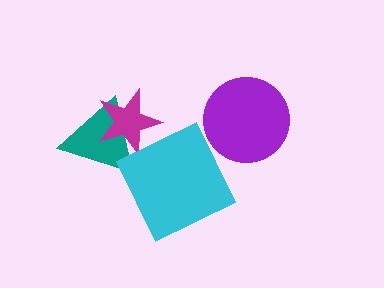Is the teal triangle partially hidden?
Yes, it is partially covered by another shape.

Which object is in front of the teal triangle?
The magenta star is in front of the teal triangle.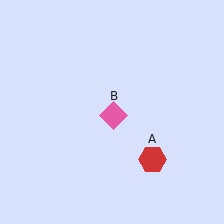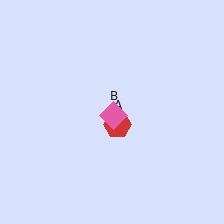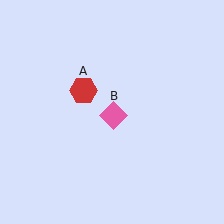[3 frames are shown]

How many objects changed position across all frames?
1 object changed position: red hexagon (object A).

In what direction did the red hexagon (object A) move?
The red hexagon (object A) moved up and to the left.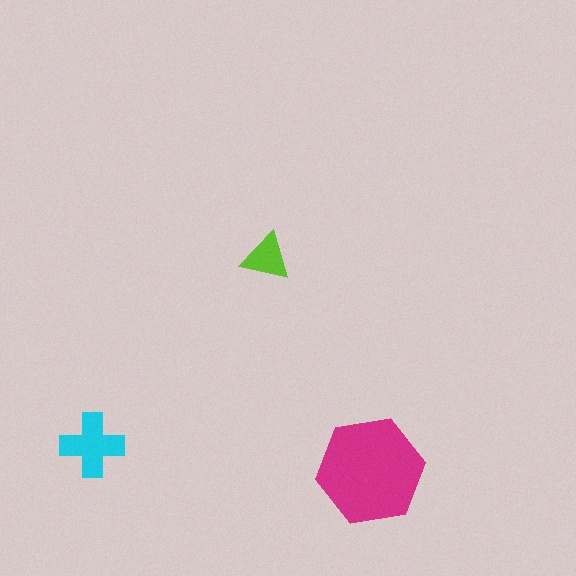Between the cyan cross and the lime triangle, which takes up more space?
The cyan cross.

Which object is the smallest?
The lime triangle.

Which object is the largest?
The magenta hexagon.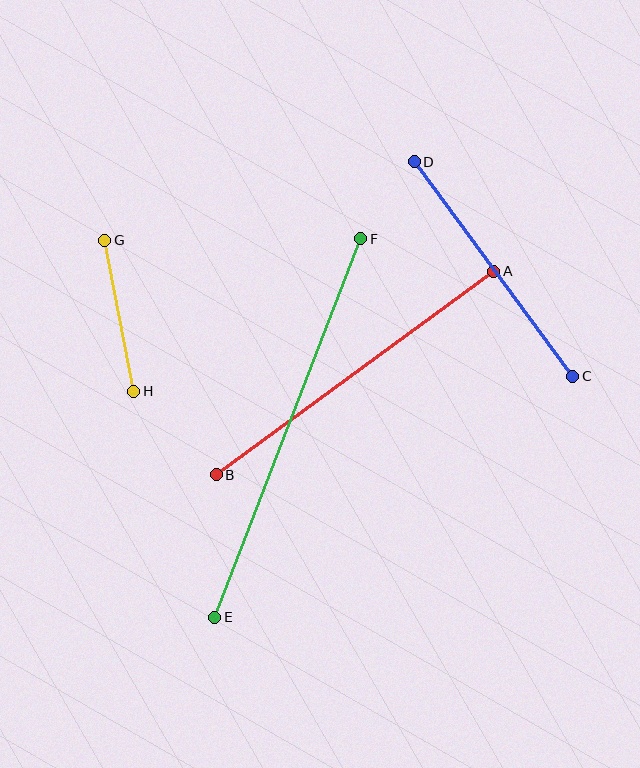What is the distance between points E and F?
The distance is approximately 406 pixels.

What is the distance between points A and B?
The distance is approximately 344 pixels.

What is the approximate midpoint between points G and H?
The midpoint is at approximately (119, 316) pixels.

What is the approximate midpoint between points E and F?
The midpoint is at approximately (288, 428) pixels.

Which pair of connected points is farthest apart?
Points E and F are farthest apart.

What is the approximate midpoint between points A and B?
The midpoint is at approximately (355, 373) pixels.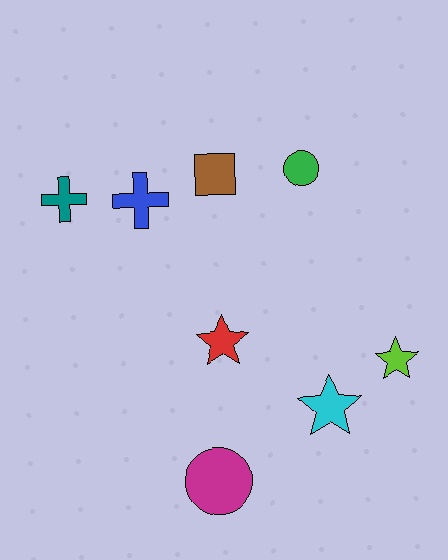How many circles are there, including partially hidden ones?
There are 2 circles.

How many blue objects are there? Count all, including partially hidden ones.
There is 1 blue object.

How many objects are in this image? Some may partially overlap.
There are 8 objects.